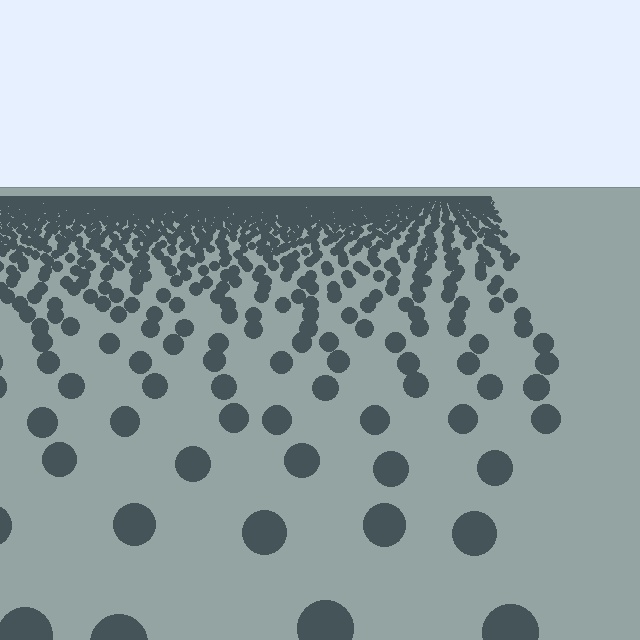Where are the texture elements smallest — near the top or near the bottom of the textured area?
Near the top.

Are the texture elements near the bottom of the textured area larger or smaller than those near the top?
Larger. Near the bottom, elements are closer to the viewer and appear at a bigger on-screen size.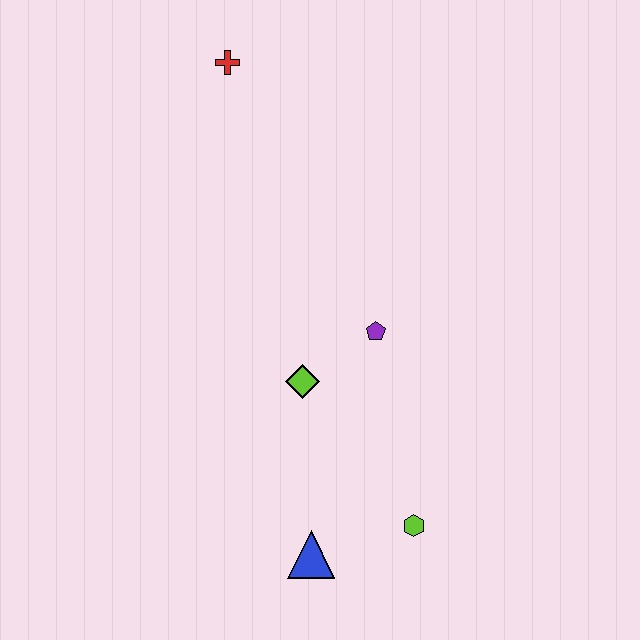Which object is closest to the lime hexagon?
The blue triangle is closest to the lime hexagon.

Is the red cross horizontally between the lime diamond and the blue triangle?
No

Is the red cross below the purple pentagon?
No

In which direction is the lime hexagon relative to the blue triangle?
The lime hexagon is to the right of the blue triangle.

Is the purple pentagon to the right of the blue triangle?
Yes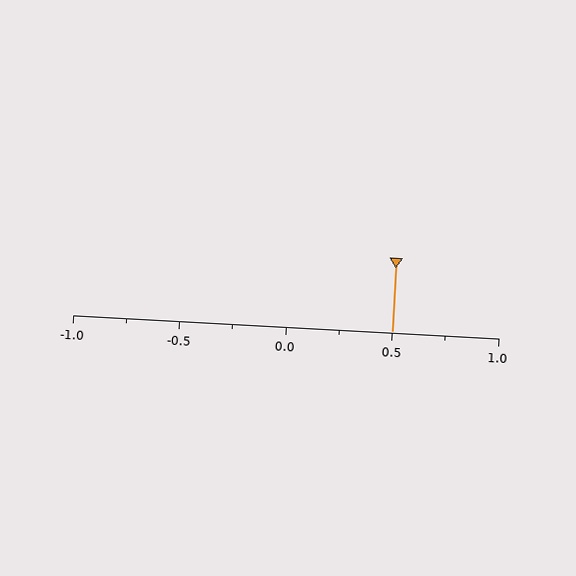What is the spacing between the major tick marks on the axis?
The major ticks are spaced 0.5 apart.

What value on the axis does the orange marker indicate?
The marker indicates approximately 0.5.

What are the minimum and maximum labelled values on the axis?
The axis runs from -1.0 to 1.0.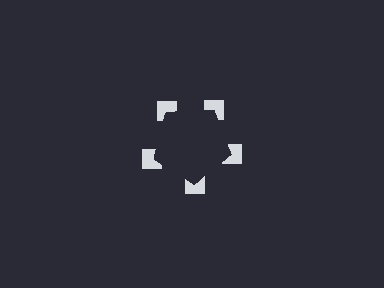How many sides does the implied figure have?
5 sides.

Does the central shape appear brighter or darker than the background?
It typically appears slightly darker than the background, even though no actual brightness change is drawn.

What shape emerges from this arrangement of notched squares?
An illusory pentagon — its edges are inferred from the aligned wedge cuts in the notched squares, not physically drawn.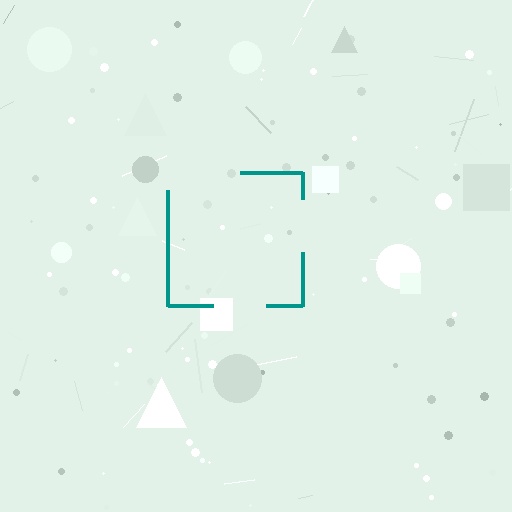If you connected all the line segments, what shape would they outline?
They would outline a square.